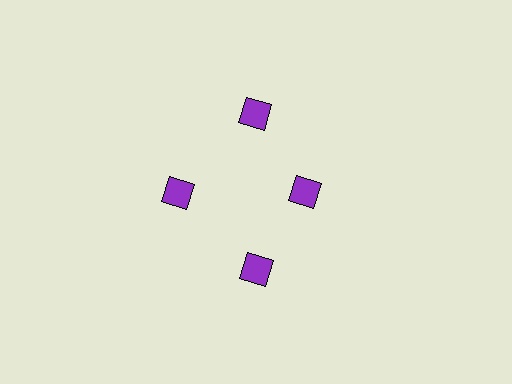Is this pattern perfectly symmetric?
No. The 4 purple diamonds are arranged in a ring, but one element near the 3 o'clock position is pulled inward toward the center, breaking the 4-fold rotational symmetry.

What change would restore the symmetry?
The symmetry would be restored by moving it outward, back onto the ring so that all 4 diamonds sit at equal angles and equal distance from the center.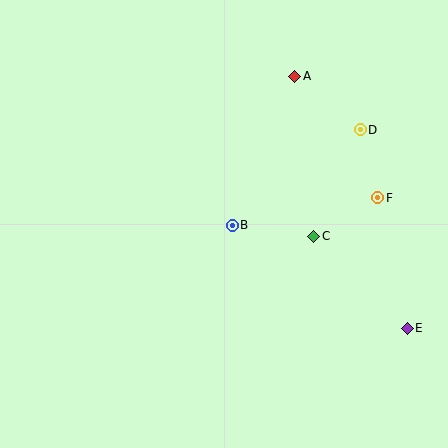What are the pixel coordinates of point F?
Point F is at (378, 198).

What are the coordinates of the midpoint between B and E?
The midpoint between B and E is at (320, 277).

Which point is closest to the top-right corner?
Point D is closest to the top-right corner.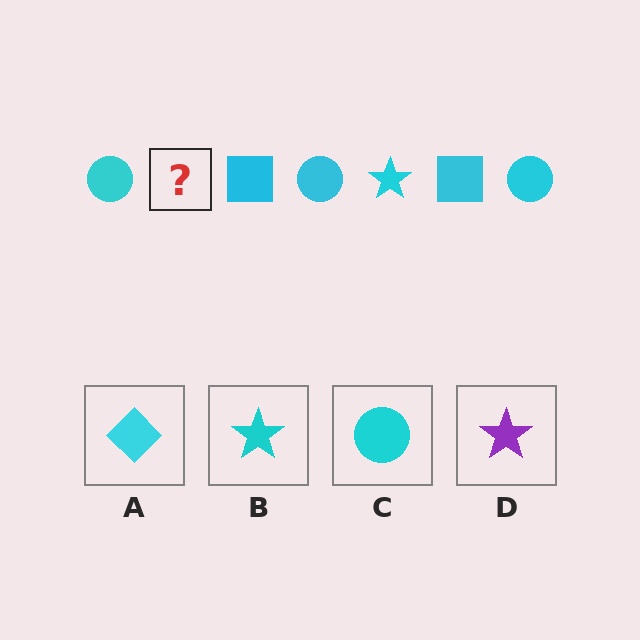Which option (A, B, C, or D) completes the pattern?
B.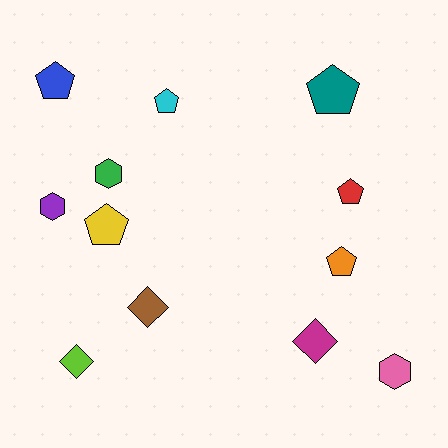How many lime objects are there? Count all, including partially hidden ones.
There is 1 lime object.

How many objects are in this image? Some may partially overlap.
There are 12 objects.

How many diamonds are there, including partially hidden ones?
There are 3 diamonds.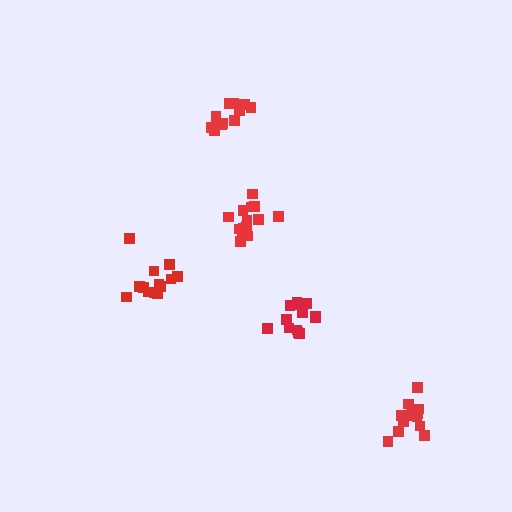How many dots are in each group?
Group 1: 13 dots, Group 2: 14 dots, Group 3: 13 dots, Group 4: 13 dots, Group 5: 11 dots (64 total).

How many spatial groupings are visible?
There are 5 spatial groupings.